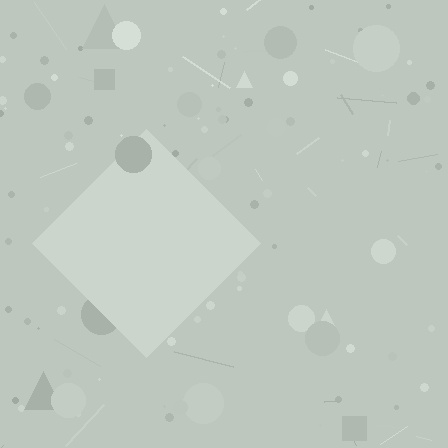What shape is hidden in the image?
A diamond is hidden in the image.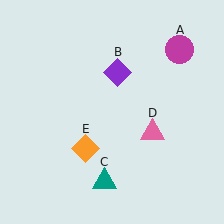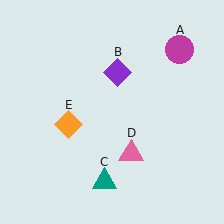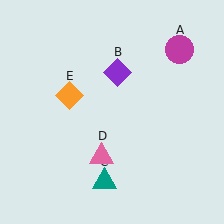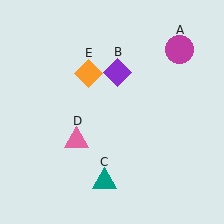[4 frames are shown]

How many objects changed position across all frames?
2 objects changed position: pink triangle (object D), orange diamond (object E).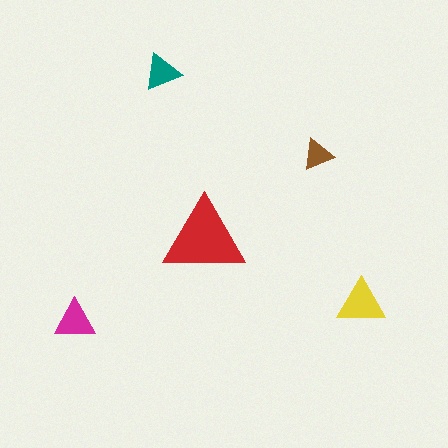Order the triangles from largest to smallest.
the red one, the yellow one, the magenta one, the teal one, the brown one.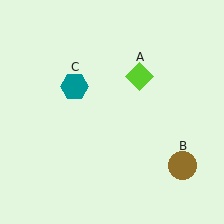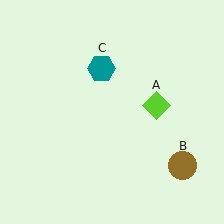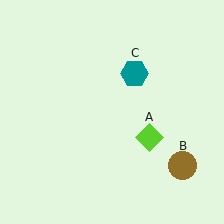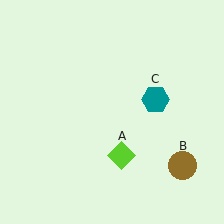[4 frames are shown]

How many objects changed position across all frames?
2 objects changed position: lime diamond (object A), teal hexagon (object C).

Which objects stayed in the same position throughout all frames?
Brown circle (object B) remained stationary.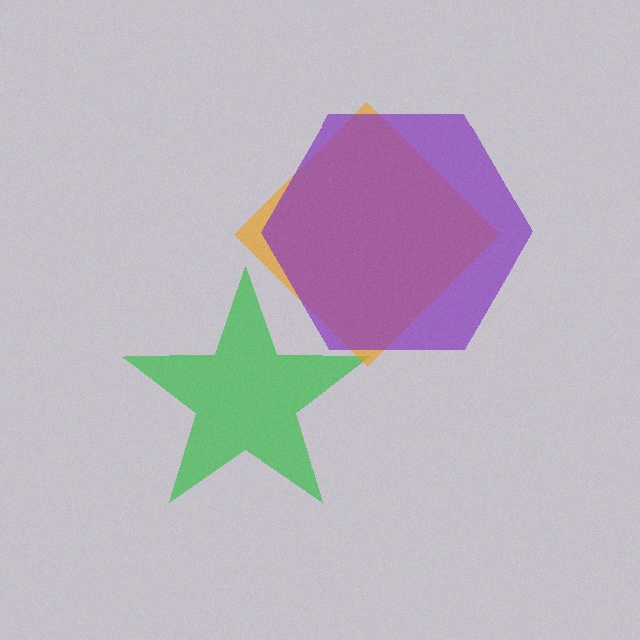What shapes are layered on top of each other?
The layered shapes are: a green star, an orange diamond, a purple hexagon.